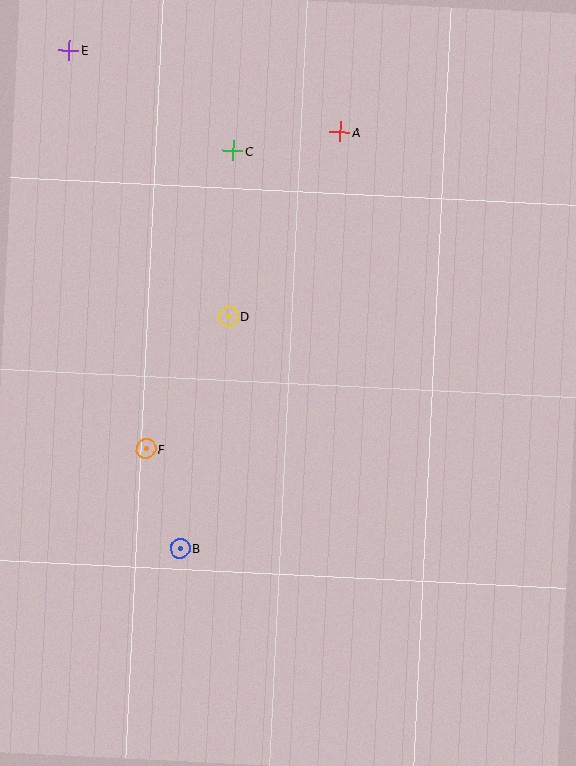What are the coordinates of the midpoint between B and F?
The midpoint between B and F is at (163, 498).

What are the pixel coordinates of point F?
Point F is at (146, 449).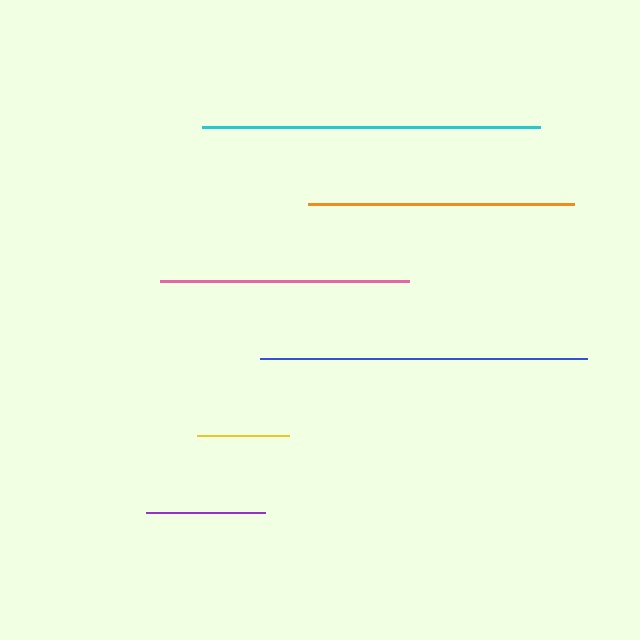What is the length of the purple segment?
The purple segment is approximately 119 pixels long.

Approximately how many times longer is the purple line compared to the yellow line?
The purple line is approximately 1.3 times the length of the yellow line.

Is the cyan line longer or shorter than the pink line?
The cyan line is longer than the pink line.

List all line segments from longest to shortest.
From longest to shortest: cyan, blue, orange, pink, purple, yellow.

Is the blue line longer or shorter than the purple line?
The blue line is longer than the purple line.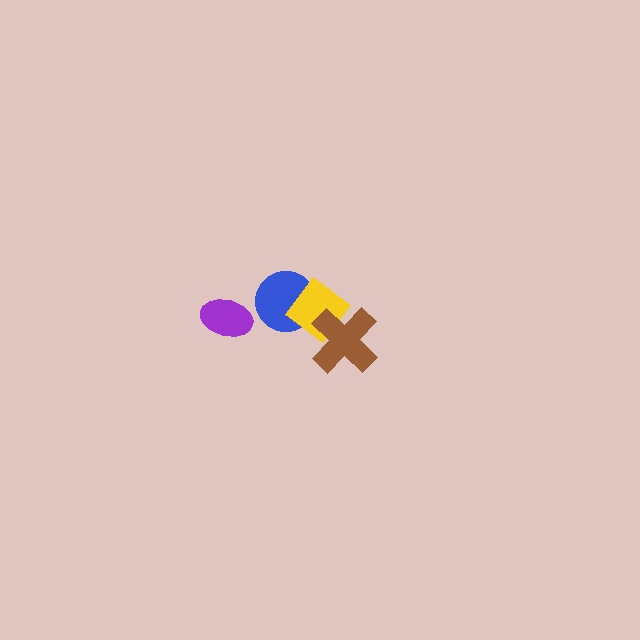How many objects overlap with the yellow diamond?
2 objects overlap with the yellow diamond.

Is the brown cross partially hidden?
No, no other shape covers it.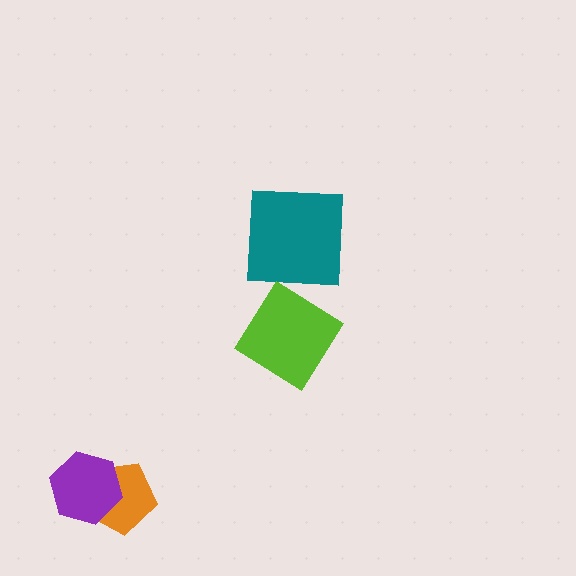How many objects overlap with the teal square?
0 objects overlap with the teal square.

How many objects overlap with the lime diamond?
0 objects overlap with the lime diamond.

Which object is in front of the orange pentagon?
The purple hexagon is in front of the orange pentagon.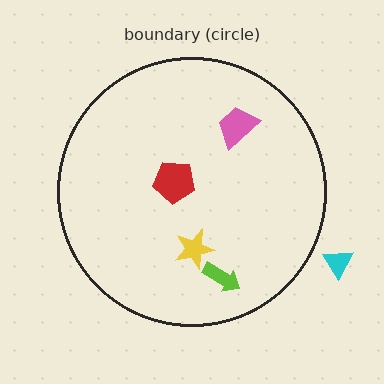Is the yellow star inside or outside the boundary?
Inside.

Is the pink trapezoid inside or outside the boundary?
Inside.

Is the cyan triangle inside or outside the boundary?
Outside.